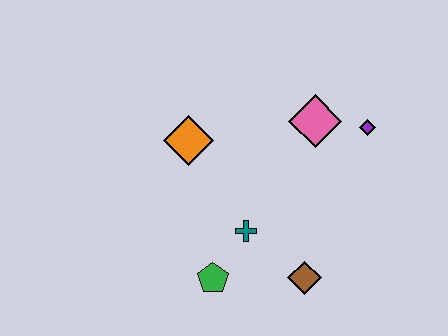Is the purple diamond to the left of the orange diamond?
No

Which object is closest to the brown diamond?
The teal cross is closest to the brown diamond.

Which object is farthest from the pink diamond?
The green pentagon is farthest from the pink diamond.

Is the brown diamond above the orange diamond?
No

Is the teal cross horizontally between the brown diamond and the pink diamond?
No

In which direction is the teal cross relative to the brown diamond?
The teal cross is to the left of the brown diamond.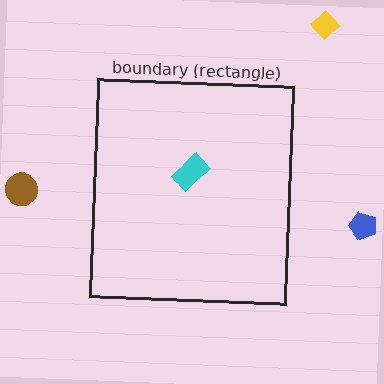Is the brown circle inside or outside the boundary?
Outside.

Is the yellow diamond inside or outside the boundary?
Outside.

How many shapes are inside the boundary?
1 inside, 3 outside.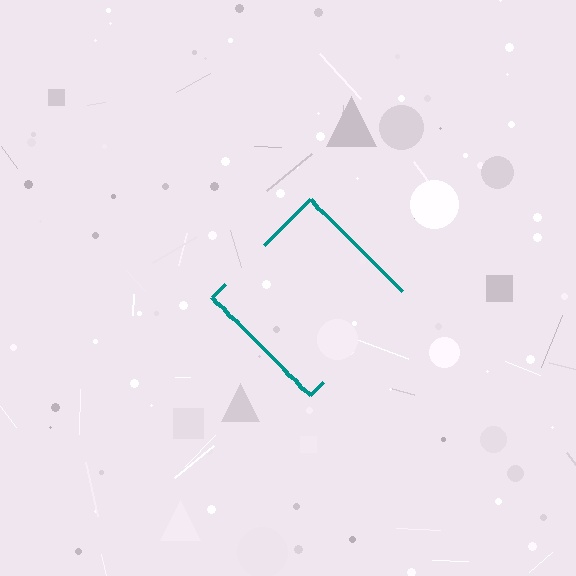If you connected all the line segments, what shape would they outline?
They would outline a diamond.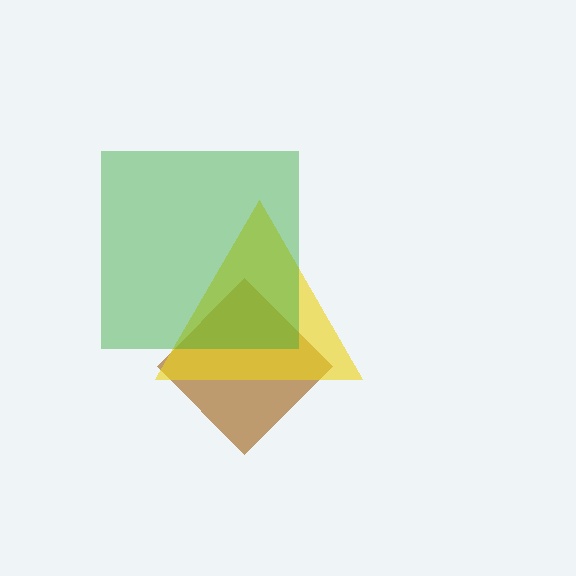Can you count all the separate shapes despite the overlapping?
Yes, there are 3 separate shapes.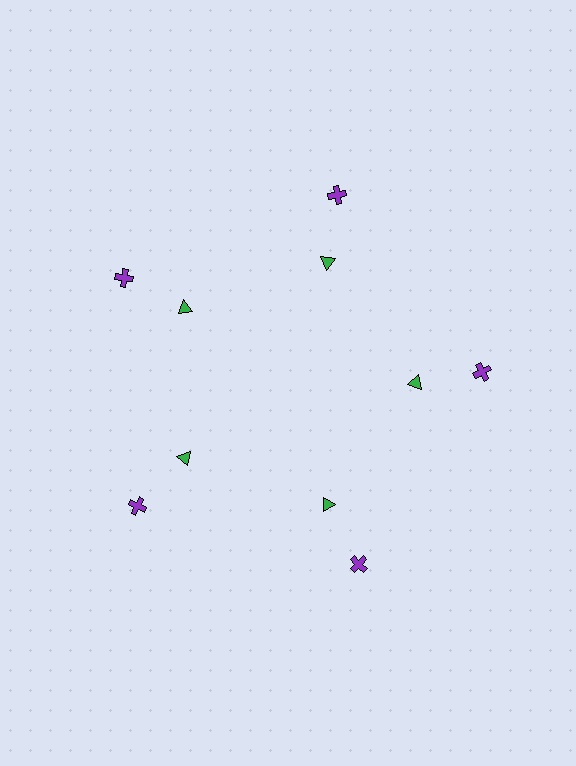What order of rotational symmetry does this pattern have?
This pattern has 5-fold rotational symmetry.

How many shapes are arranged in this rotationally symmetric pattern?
There are 10 shapes, arranged in 5 groups of 2.